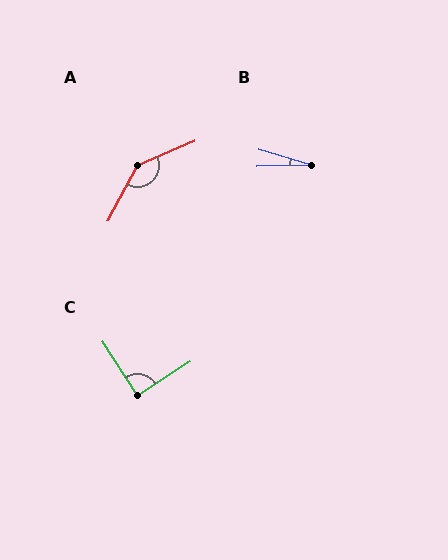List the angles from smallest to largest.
B (18°), C (90°), A (141°).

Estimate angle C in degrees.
Approximately 90 degrees.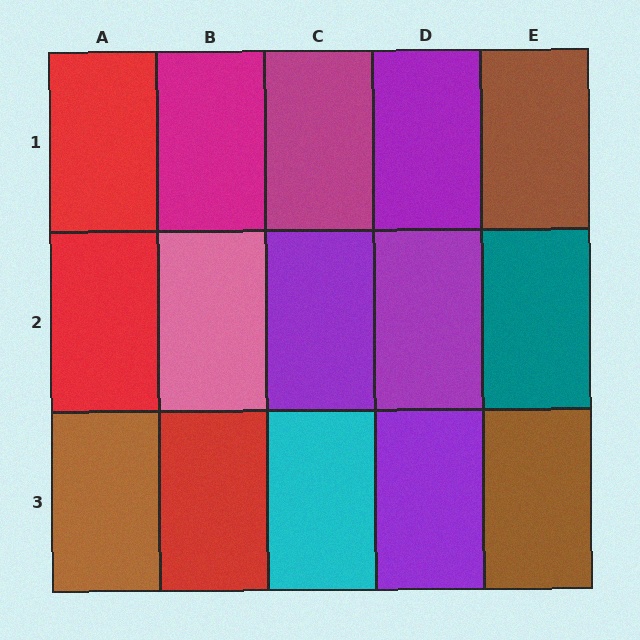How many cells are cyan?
1 cell is cyan.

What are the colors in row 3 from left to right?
Brown, red, cyan, purple, brown.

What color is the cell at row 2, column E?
Teal.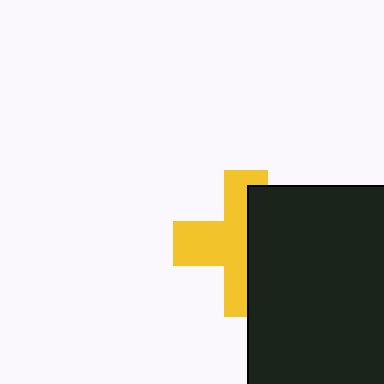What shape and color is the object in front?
The object in front is a black rectangle.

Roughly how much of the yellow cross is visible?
About half of it is visible (roughly 55%).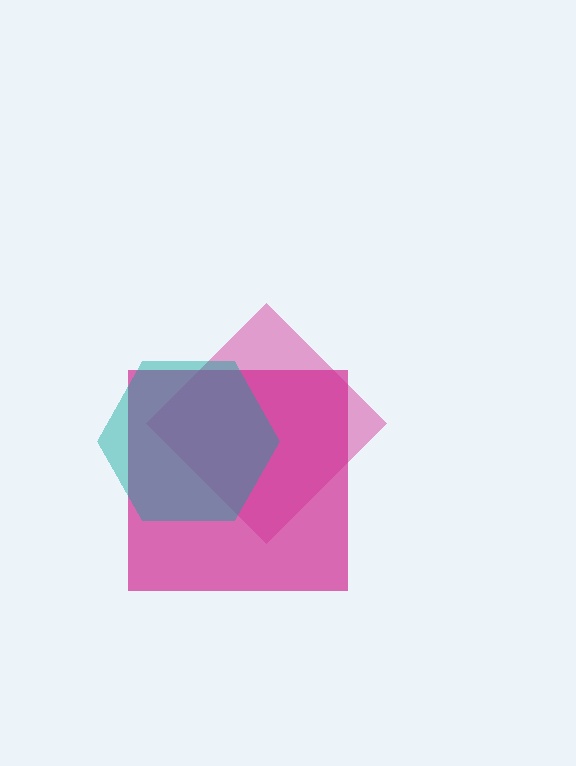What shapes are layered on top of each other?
The layered shapes are: a pink diamond, a magenta square, a teal hexagon.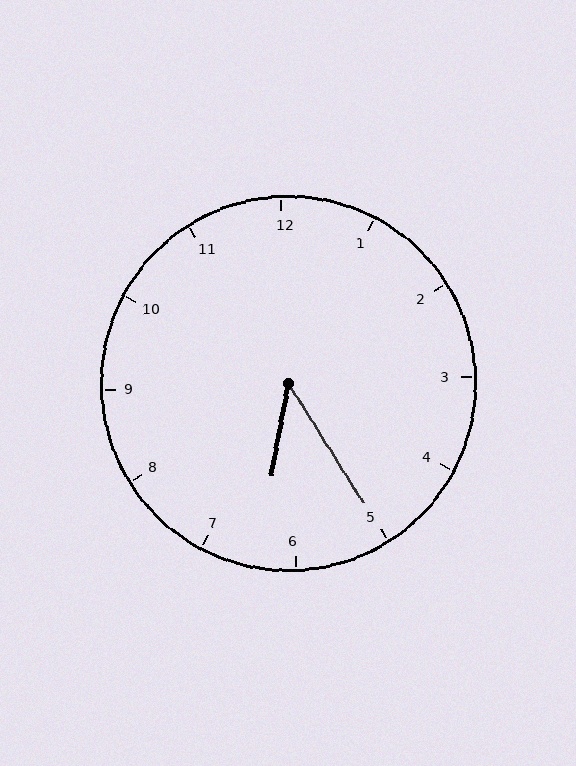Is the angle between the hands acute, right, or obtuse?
It is acute.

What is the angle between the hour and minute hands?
Approximately 42 degrees.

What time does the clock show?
6:25.